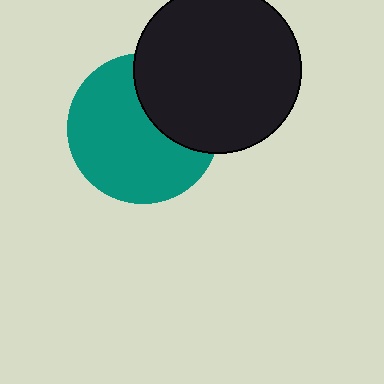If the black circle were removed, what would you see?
You would see the complete teal circle.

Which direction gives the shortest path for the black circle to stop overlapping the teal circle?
Moving toward the upper-right gives the shortest separation.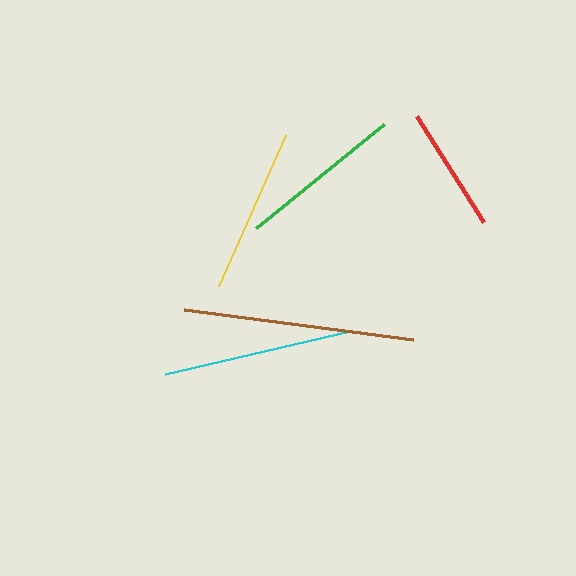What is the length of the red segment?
The red segment is approximately 126 pixels long.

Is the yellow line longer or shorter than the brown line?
The brown line is longer than the yellow line.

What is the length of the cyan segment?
The cyan segment is approximately 190 pixels long.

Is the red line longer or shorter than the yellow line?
The yellow line is longer than the red line.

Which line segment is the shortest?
The red line is the shortest at approximately 126 pixels.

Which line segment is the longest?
The brown line is the longest at approximately 231 pixels.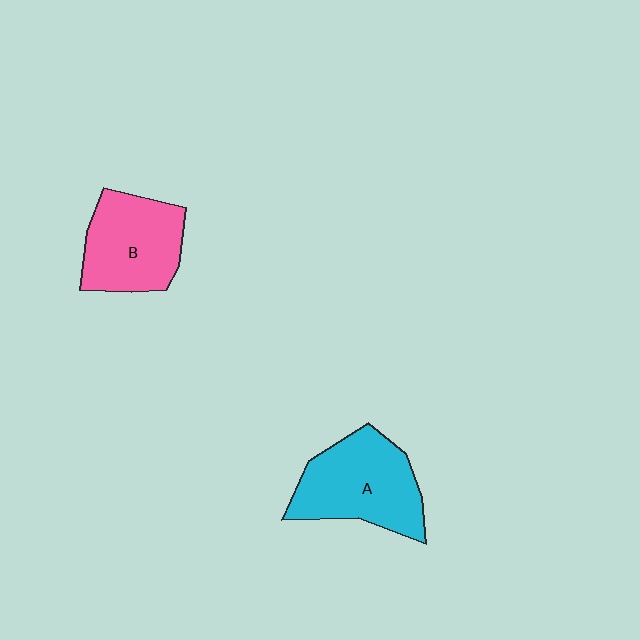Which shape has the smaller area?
Shape B (pink).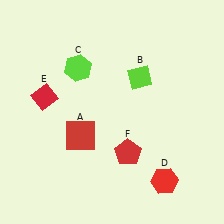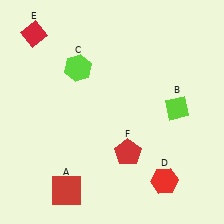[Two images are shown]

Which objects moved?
The objects that moved are: the red square (A), the lime diamond (B), the red diamond (E).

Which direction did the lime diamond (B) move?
The lime diamond (B) moved right.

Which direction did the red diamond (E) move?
The red diamond (E) moved up.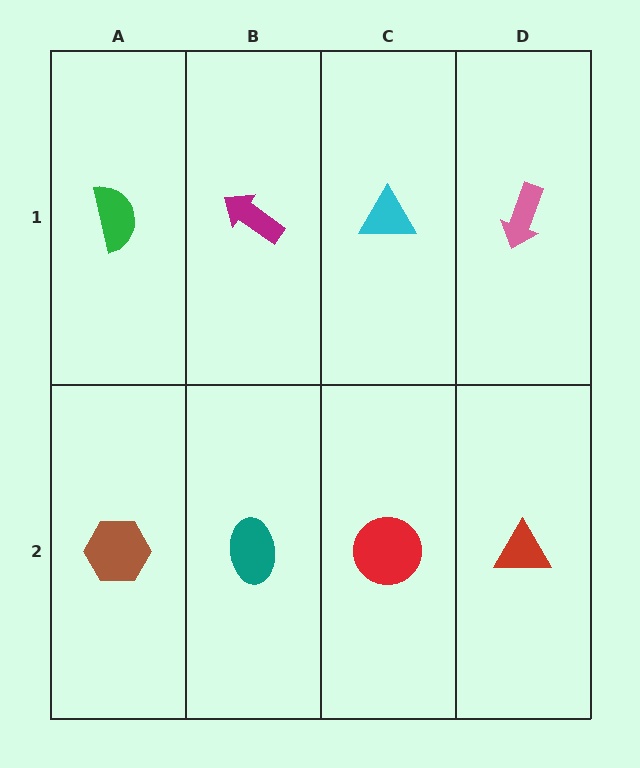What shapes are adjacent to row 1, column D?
A red triangle (row 2, column D), a cyan triangle (row 1, column C).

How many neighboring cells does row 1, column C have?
3.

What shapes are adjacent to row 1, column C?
A red circle (row 2, column C), a magenta arrow (row 1, column B), a pink arrow (row 1, column D).